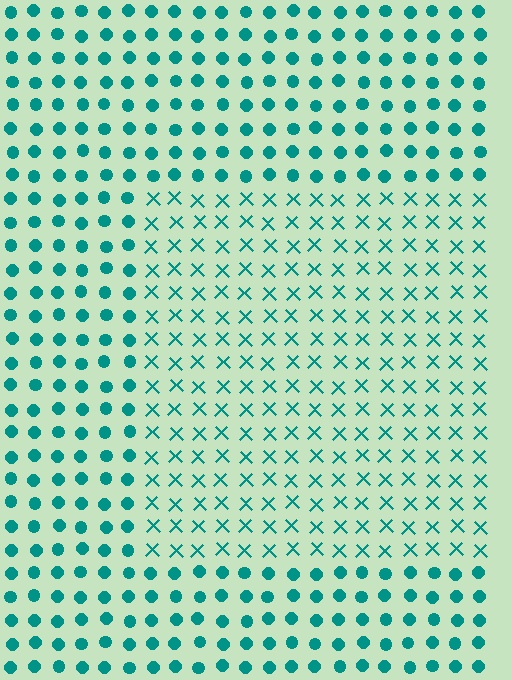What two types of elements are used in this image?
The image uses X marks inside the rectangle region and circles outside it.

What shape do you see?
I see a rectangle.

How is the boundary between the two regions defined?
The boundary is defined by a change in element shape: X marks inside vs. circles outside. All elements share the same color and spacing.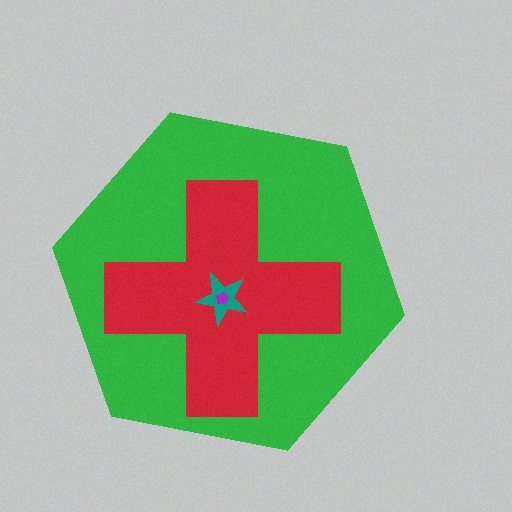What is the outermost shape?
The green hexagon.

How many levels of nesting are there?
4.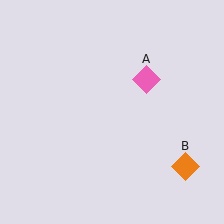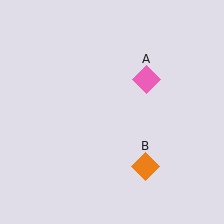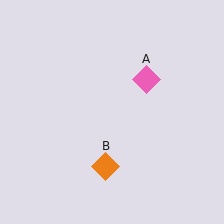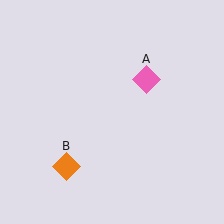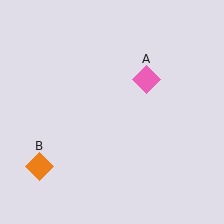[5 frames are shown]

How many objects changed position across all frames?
1 object changed position: orange diamond (object B).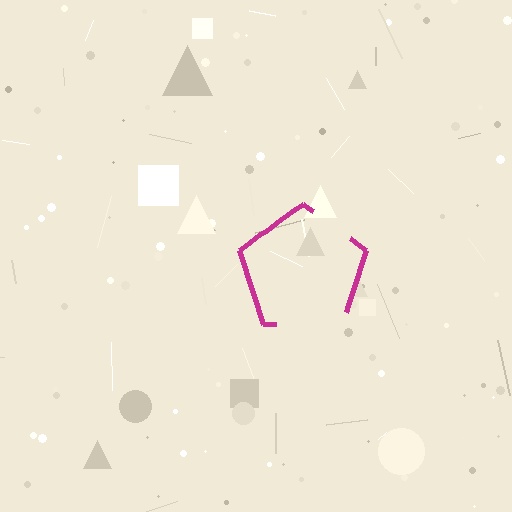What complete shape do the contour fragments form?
The contour fragments form a pentagon.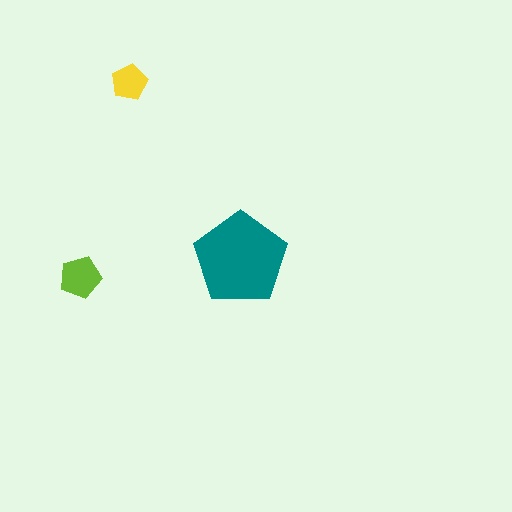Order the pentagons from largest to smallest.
the teal one, the lime one, the yellow one.